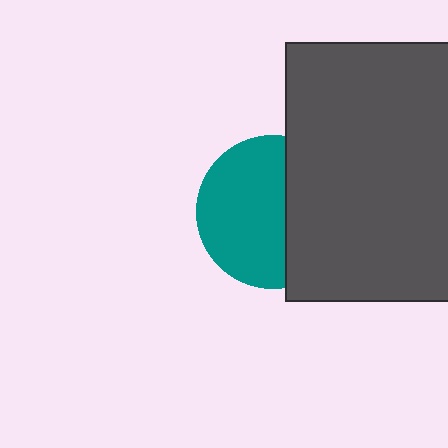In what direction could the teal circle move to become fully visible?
The teal circle could move left. That would shift it out from behind the dark gray rectangle entirely.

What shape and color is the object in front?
The object in front is a dark gray rectangle.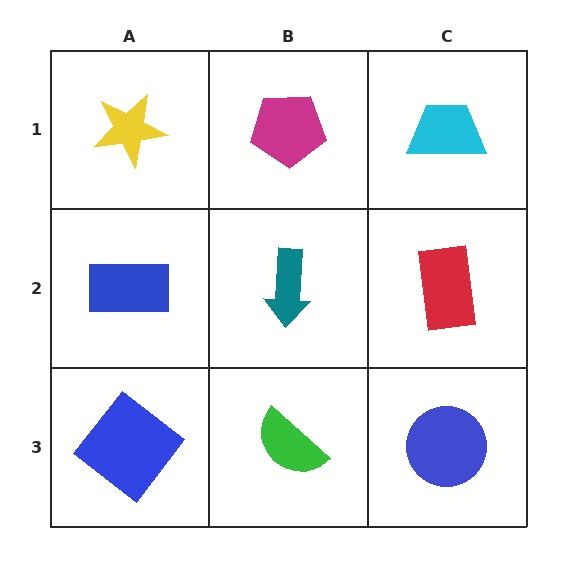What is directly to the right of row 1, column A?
A magenta pentagon.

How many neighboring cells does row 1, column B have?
3.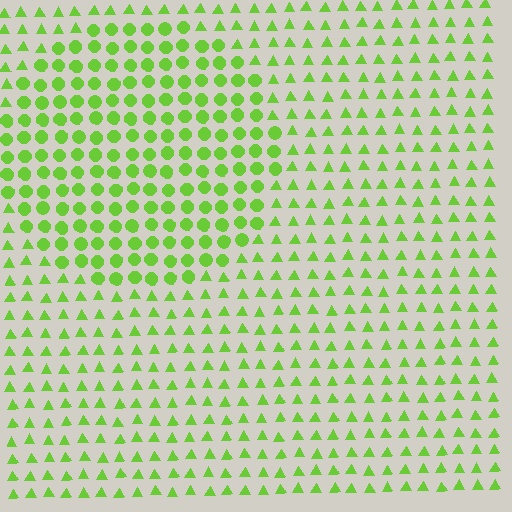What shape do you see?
I see a circle.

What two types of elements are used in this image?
The image uses circles inside the circle region and triangles outside it.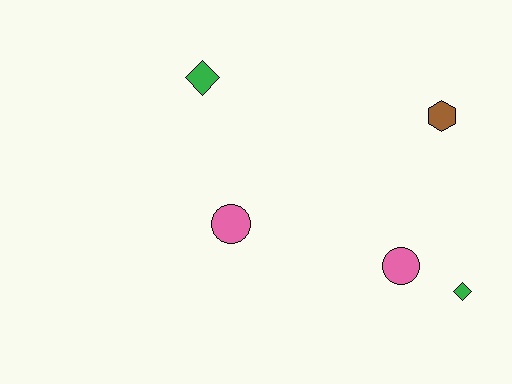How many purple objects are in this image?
There are no purple objects.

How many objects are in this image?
There are 5 objects.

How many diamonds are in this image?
There are 2 diamonds.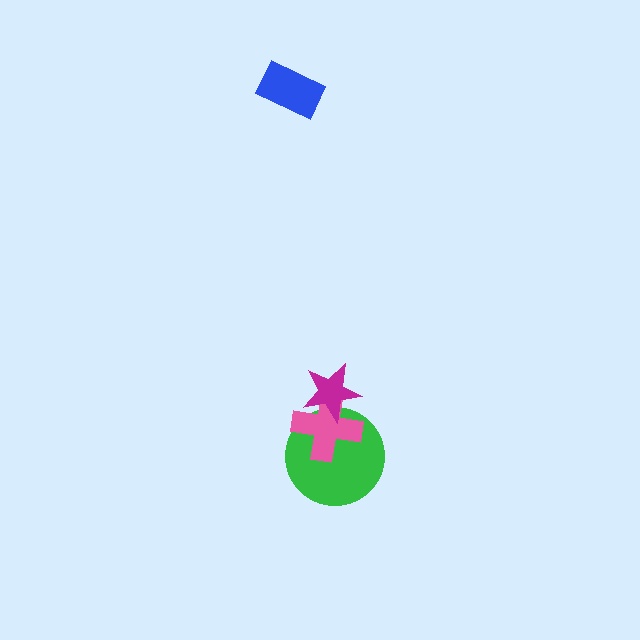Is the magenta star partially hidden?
No, no other shape covers it.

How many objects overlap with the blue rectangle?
0 objects overlap with the blue rectangle.